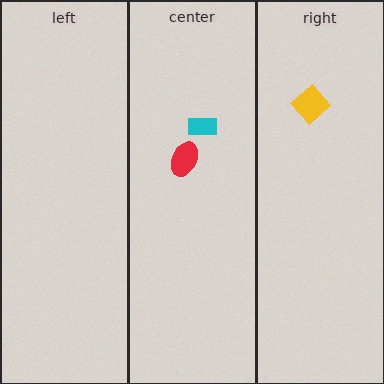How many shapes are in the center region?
2.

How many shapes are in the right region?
1.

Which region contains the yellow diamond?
The right region.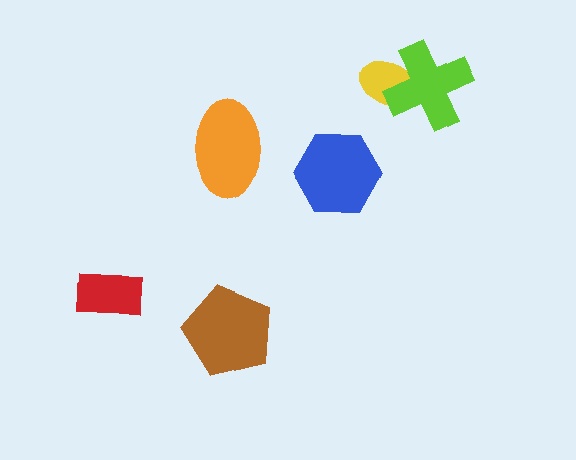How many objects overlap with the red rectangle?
0 objects overlap with the red rectangle.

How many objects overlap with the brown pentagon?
0 objects overlap with the brown pentagon.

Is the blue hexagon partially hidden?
No, no other shape covers it.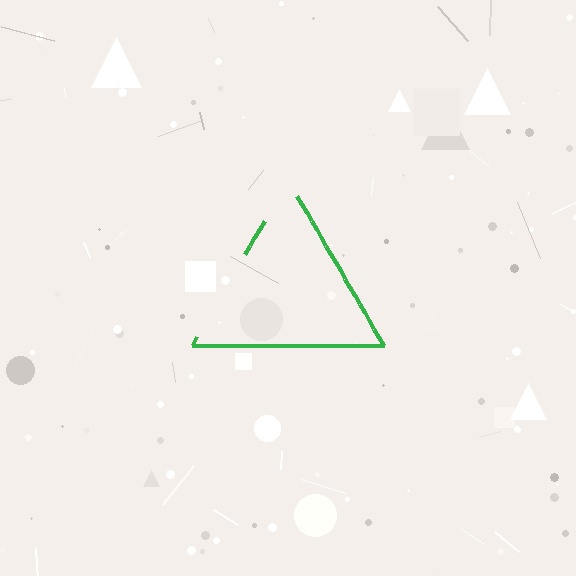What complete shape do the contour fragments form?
The contour fragments form a triangle.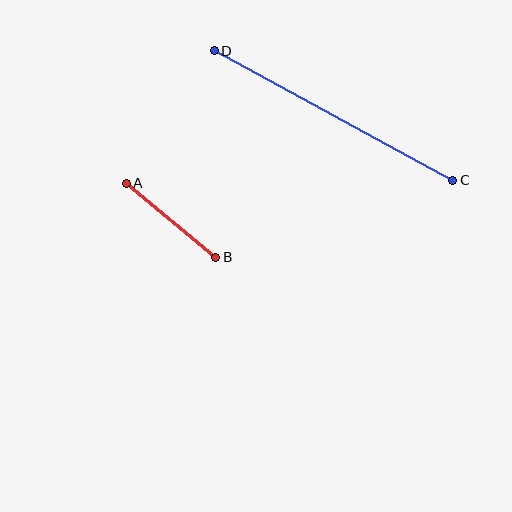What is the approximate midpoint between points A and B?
The midpoint is at approximately (171, 220) pixels.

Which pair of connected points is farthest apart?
Points C and D are farthest apart.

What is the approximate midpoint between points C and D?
The midpoint is at approximately (333, 116) pixels.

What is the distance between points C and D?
The distance is approximately 271 pixels.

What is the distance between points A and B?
The distance is approximately 116 pixels.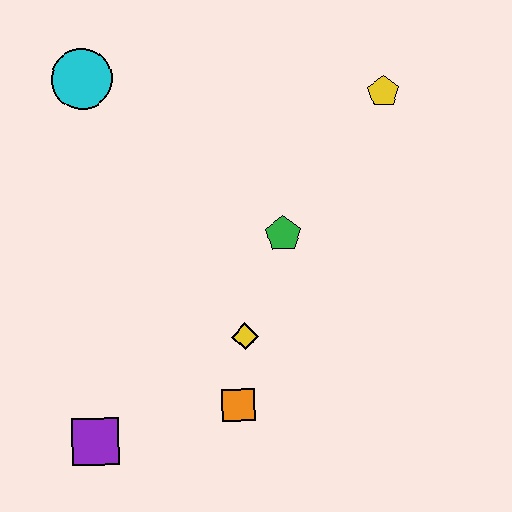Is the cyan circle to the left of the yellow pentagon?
Yes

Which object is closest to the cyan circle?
The green pentagon is closest to the cyan circle.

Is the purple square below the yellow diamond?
Yes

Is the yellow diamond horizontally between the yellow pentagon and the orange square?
Yes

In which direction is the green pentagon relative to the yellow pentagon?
The green pentagon is below the yellow pentagon.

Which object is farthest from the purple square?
The yellow pentagon is farthest from the purple square.